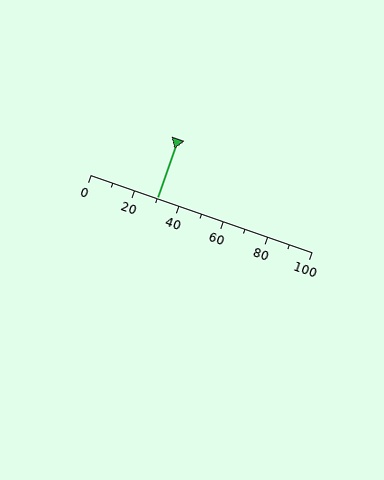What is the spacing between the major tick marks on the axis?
The major ticks are spaced 20 apart.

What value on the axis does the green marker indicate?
The marker indicates approximately 30.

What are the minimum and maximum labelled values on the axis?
The axis runs from 0 to 100.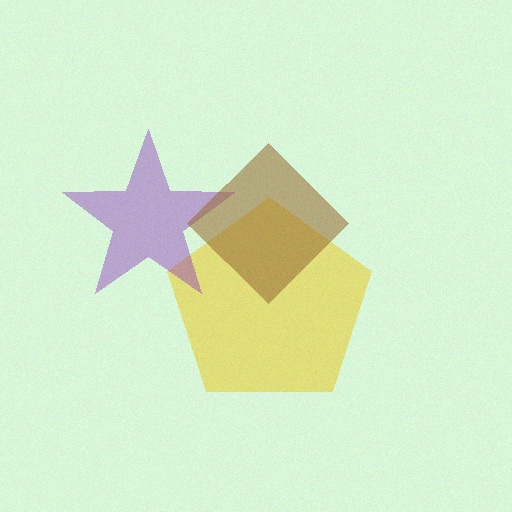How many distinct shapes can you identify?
There are 3 distinct shapes: a yellow pentagon, a purple star, a brown diamond.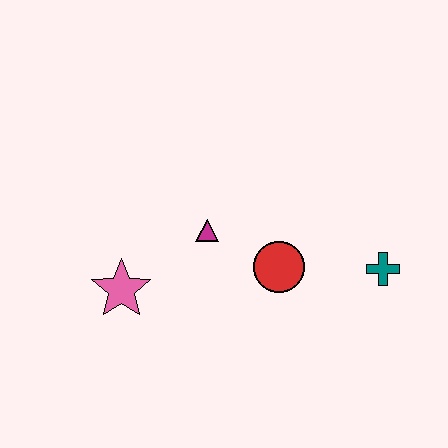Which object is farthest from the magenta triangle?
The teal cross is farthest from the magenta triangle.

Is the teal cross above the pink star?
Yes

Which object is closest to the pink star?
The magenta triangle is closest to the pink star.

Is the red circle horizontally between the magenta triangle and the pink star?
No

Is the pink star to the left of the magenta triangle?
Yes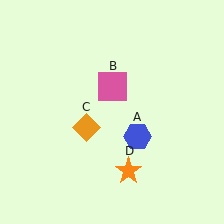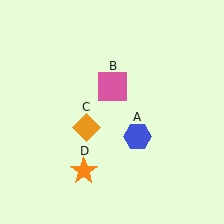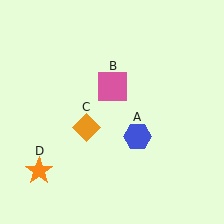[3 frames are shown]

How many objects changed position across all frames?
1 object changed position: orange star (object D).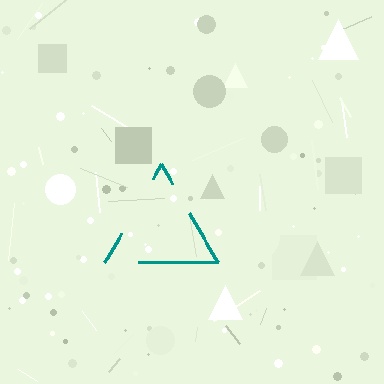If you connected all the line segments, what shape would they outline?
They would outline a triangle.